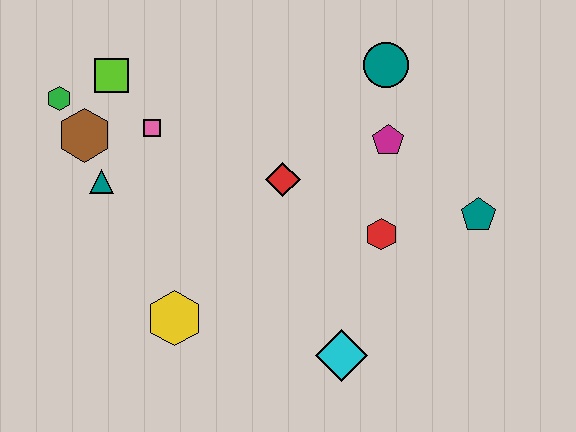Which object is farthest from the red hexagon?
The green hexagon is farthest from the red hexagon.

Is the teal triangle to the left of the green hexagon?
No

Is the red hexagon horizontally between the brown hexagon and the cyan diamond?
No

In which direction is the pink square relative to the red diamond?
The pink square is to the left of the red diamond.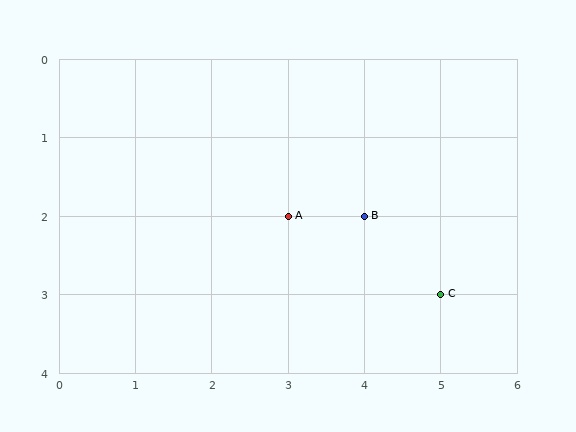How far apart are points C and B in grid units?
Points C and B are 1 column and 1 row apart (about 1.4 grid units diagonally).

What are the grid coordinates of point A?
Point A is at grid coordinates (3, 2).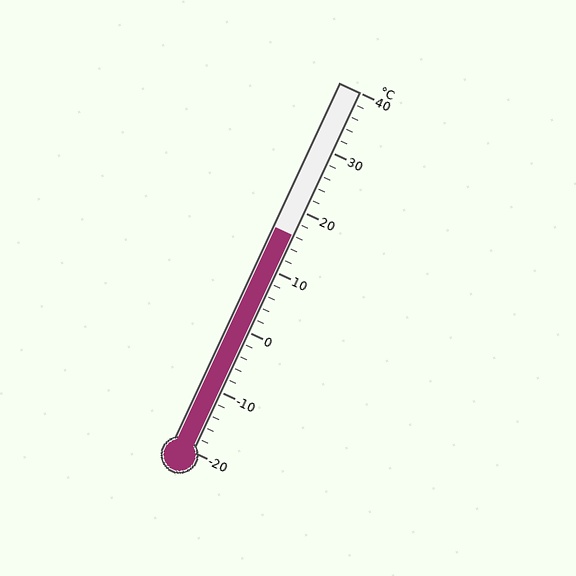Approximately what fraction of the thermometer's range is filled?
The thermometer is filled to approximately 60% of its range.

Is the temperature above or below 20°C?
The temperature is below 20°C.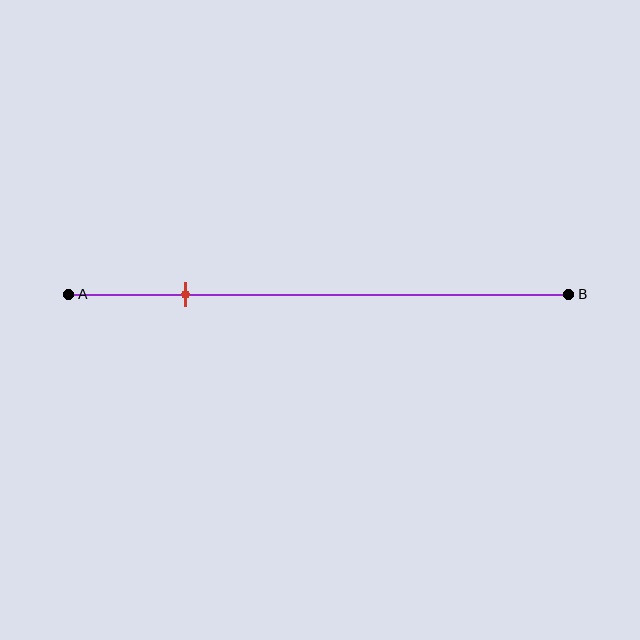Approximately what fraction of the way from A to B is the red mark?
The red mark is approximately 25% of the way from A to B.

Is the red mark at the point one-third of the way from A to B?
No, the mark is at about 25% from A, not at the 33% one-third point.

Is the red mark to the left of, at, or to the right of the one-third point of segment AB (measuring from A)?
The red mark is to the left of the one-third point of segment AB.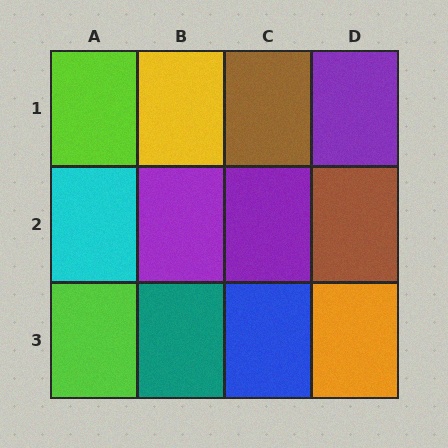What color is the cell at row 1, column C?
Brown.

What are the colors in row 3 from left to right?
Lime, teal, blue, orange.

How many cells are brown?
2 cells are brown.